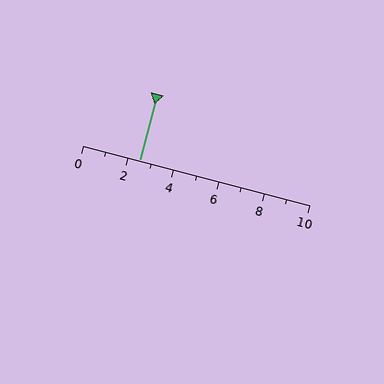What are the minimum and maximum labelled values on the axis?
The axis runs from 0 to 10.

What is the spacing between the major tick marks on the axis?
The major ticks are spaced 2 apart.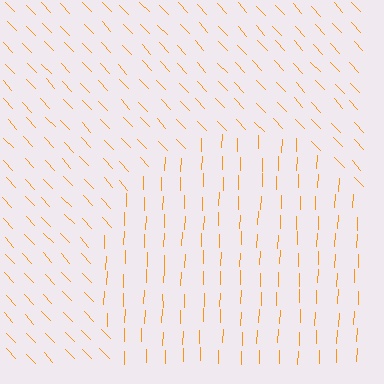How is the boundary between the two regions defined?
The boundary is defined purely by a change in line orientation (approximately 45 degrees difference). All lines are the same color and thickness.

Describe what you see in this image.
The image is filled with small orange line segments. A circle region in the image has lines oriented differently from the surrounding lines, creating a visible texture boundary.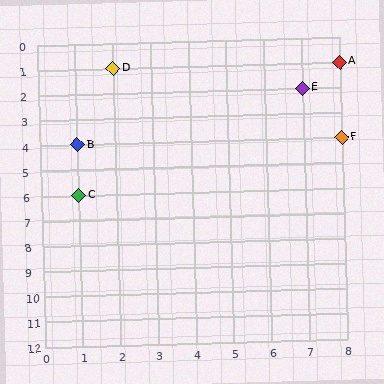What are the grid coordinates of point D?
Point D is at grid coordinates (2, 1).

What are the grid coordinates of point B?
Point B is at grid coordinates (1, 4).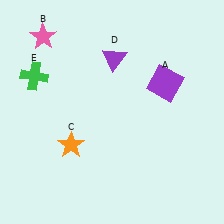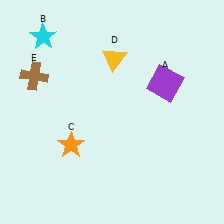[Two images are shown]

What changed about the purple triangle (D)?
In Image 1, D is purple. In Image 2, it changed to yellow.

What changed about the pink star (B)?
In Image 1, B is pink. In Image 2, it changed to cyan.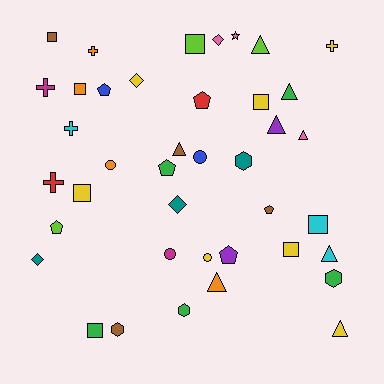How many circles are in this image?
There are 4 circles.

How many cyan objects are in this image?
There are 3 cyan objects.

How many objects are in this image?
There are 40 objects.